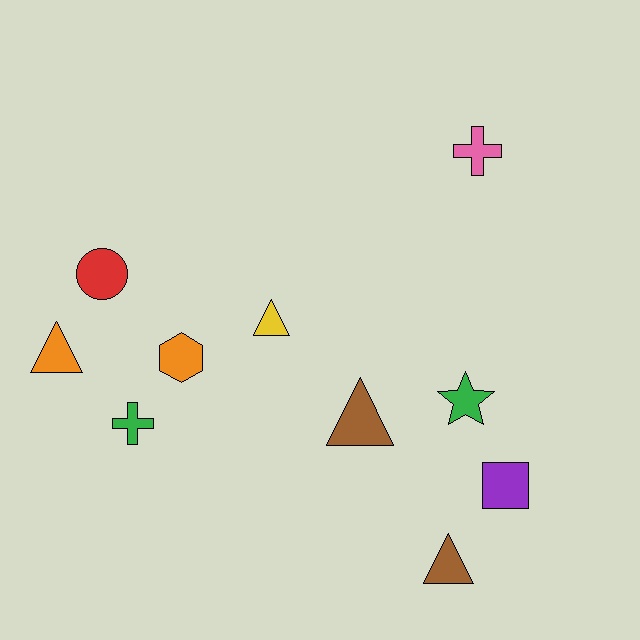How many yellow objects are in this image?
There is 1 yellow object.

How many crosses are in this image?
There are 2 crosses.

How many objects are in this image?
There are 10 objects.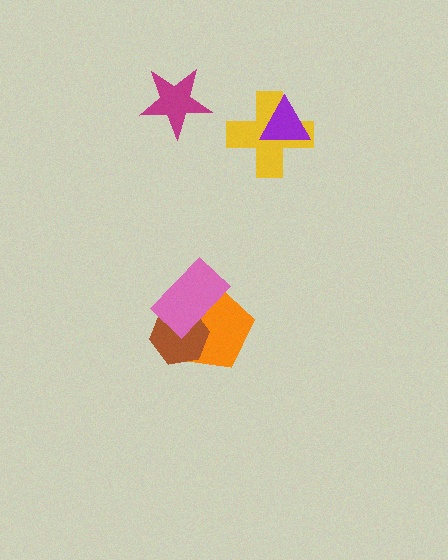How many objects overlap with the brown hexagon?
2 objects overlap with the brown hexagon.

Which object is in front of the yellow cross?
The purple triangle is in front of the yellow cross.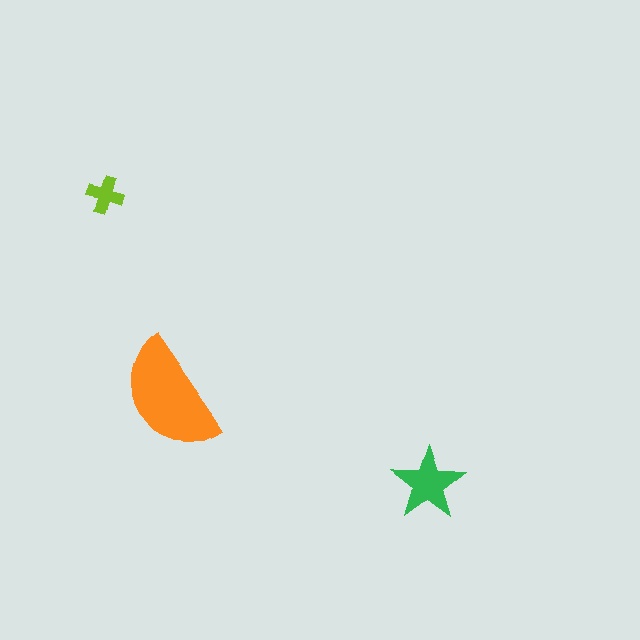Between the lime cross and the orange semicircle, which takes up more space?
The orange semicircle.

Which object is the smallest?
The lime cross.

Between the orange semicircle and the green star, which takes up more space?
The orange semicircle.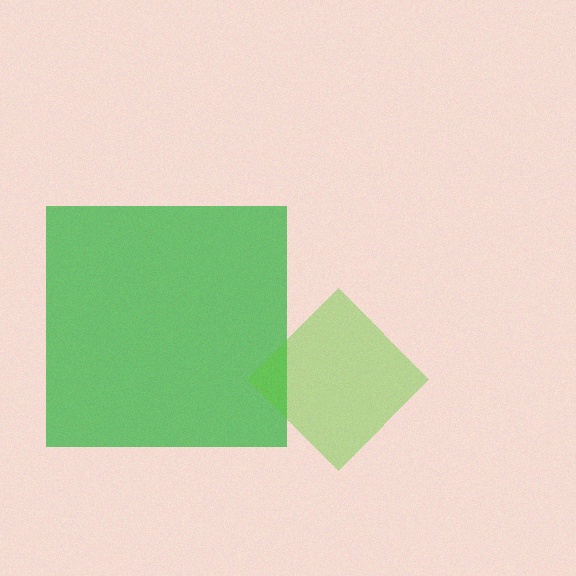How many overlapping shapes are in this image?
There are 2 overlapping shapes in the image.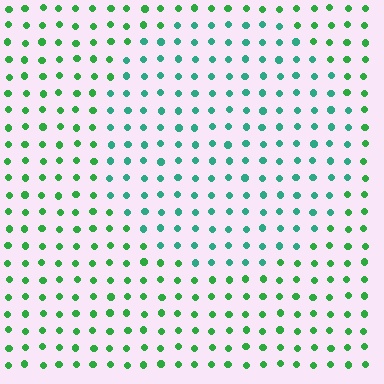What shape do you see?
I see a circle.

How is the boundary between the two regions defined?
The boundary is defined purely by a slight shift in hue (about 34 degrees). Spacing, size, and orientation are identical on both sides.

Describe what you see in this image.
The image is filled with small green elements in a uniform arrangement. A circle-shaped region is visible where the elements are tinted to a slightly different hue, forming a subtle color boundary.